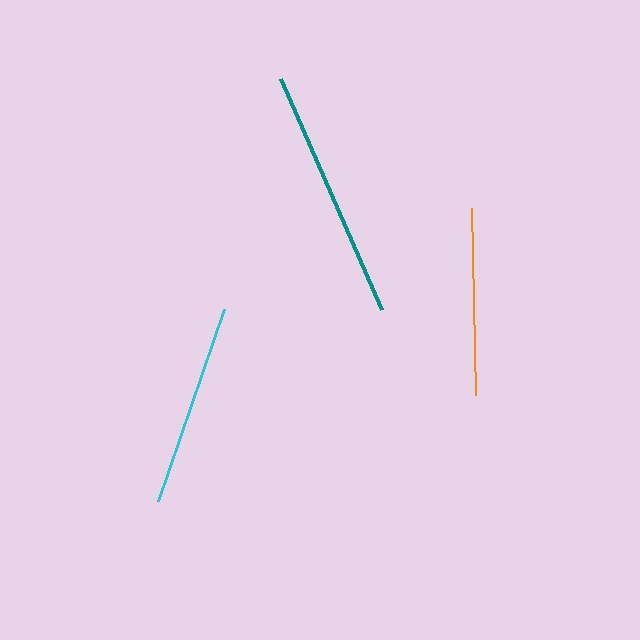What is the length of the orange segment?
The orange segment is approximately 187 pixels long.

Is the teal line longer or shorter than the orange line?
The teal line is longer than the orange line.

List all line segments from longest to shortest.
From longest to shortest: teal, cyan, orange.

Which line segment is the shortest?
The orange line is the shortest at approximately 187 pixels.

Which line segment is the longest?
The teal line is the longest at approximately 252 pixels.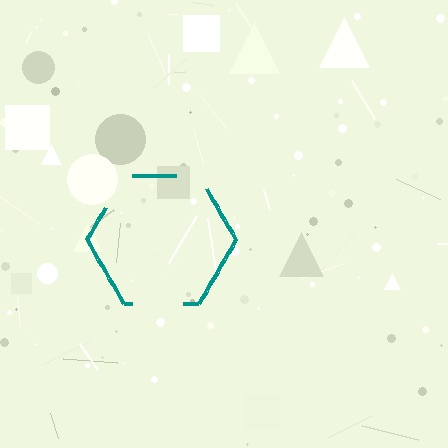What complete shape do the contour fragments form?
The contour fragments form a hexagon.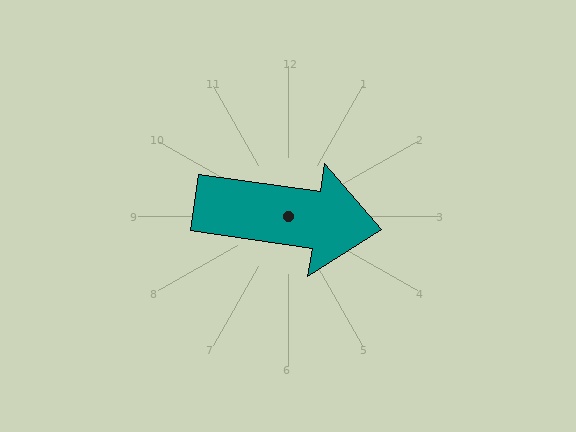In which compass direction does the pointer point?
East.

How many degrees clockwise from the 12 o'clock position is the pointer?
Approximately 98 degrees.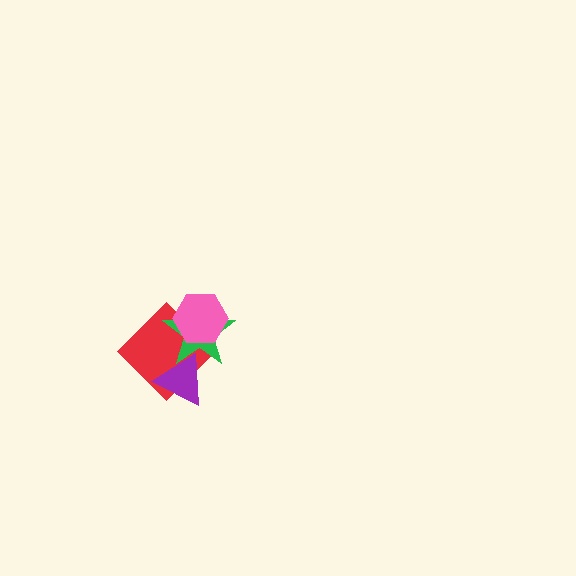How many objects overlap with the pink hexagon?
2 objects overlap with the pink hexagon.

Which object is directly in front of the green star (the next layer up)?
The pink hexagon is directly in front of the green star.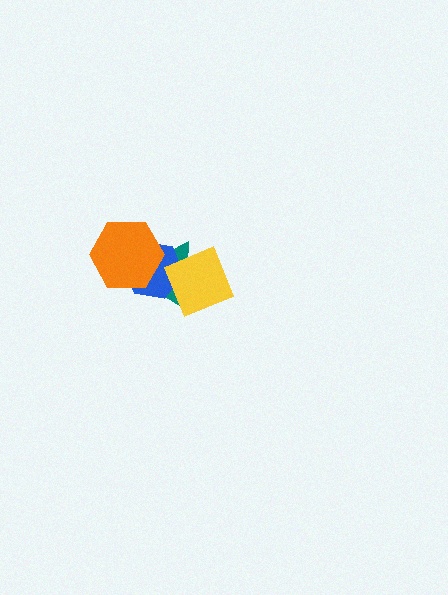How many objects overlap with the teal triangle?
3 objects overlap with the teal triangle.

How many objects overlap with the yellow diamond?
2 objects overlap with the yellow diamond.